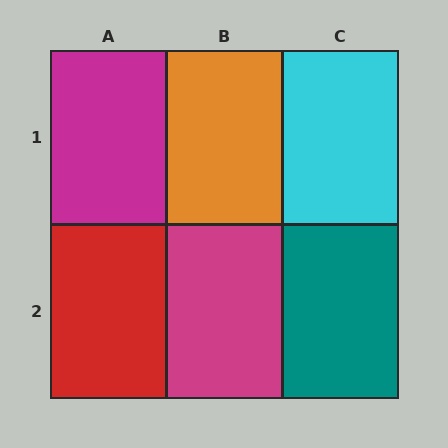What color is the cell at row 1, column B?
Orange.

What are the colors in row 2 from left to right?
Red, magenta, teal.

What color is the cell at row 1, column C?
Cyan.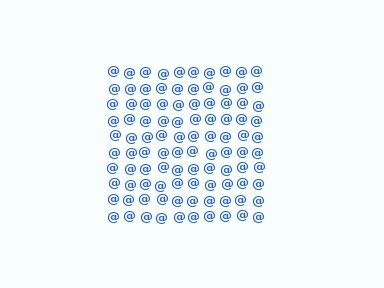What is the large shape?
The large shape is a square.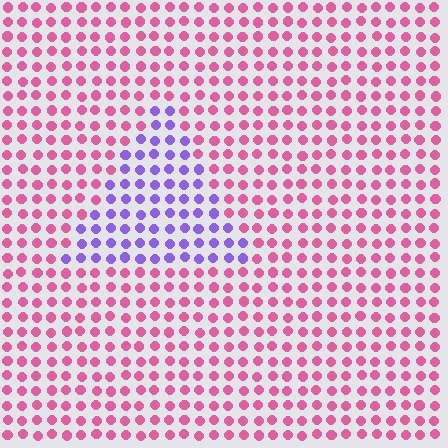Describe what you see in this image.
The image is filled with small pink elements in a uniform arrangement. A triangle-shaped region is visible where the elements are tinted to a slightly different hue, forming a subtle color boundary.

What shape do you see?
I see a triangle.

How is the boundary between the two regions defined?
The boundary is defined purely by a slight shift in hue (about 67 degrees). Spacing, size, and orientation are identical on both sides.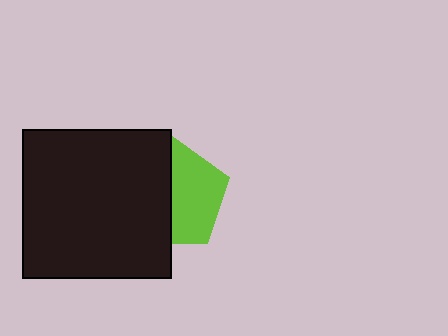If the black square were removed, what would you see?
You would see the complete lime pentagon.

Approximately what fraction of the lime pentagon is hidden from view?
Roughly 48% of the lime pentagon is hidden behind the black square.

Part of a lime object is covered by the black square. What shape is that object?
It is a pentagon.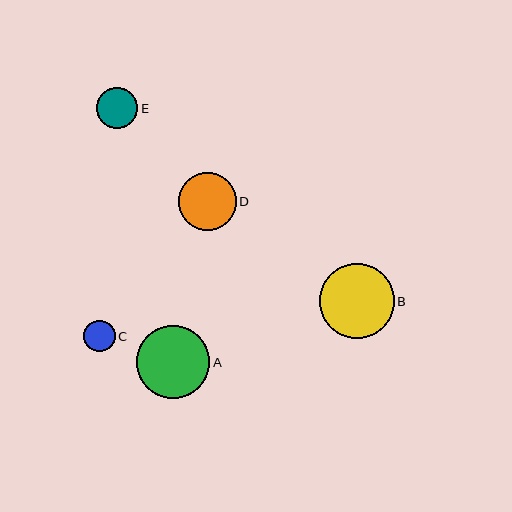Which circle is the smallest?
Circle C is the smallest with a size of approximately 31 pixels.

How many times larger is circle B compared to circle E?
Circle B is approximately 1.8 times the size of circle E.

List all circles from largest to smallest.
From largest to smallest: B, A, D, E, C.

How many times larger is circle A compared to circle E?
Circle A is approximately 1.8 times the size of circle E.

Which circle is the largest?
Circle B is the largest with a size of approximately 75 pixels.